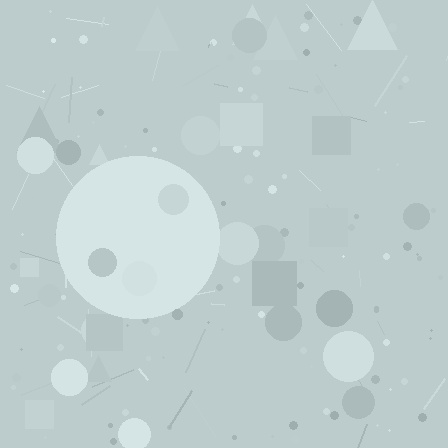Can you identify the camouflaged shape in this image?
The camouflaged shape is a circle.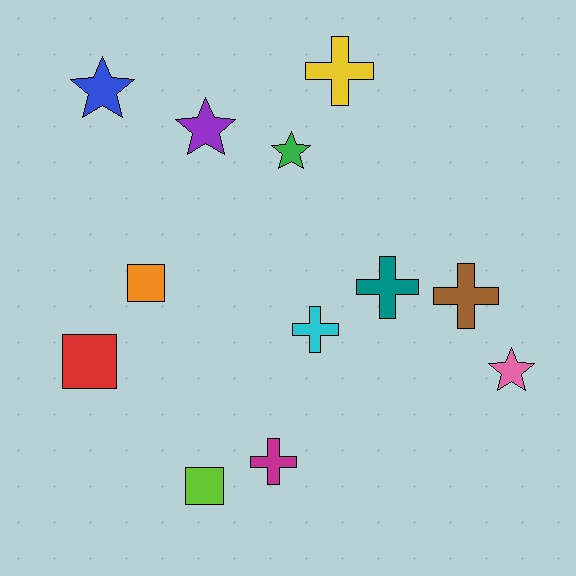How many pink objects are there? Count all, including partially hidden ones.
There is 1 pink object.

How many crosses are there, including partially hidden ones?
There are 5 crosses.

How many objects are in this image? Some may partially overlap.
There are 12 objects.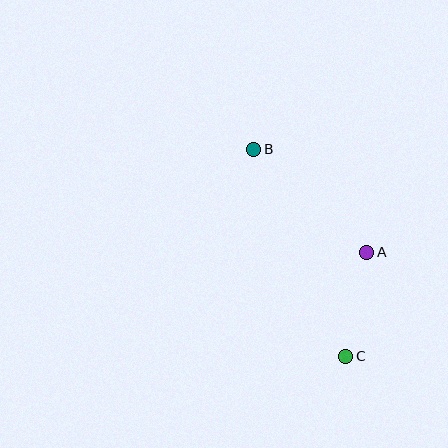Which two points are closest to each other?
Points A and C are closest to each other.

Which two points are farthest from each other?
Points B and C are farthest from each other.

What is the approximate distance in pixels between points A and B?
The distance between A and B is approximately 153 pixels.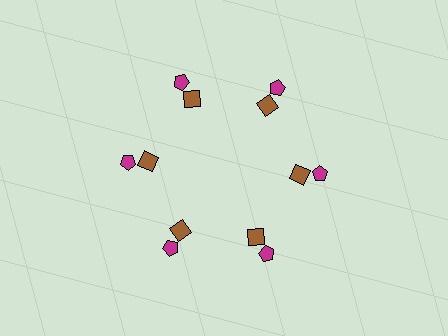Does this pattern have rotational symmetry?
Yes, this pattern has 6-fold rotational symmetry. It looks the same after rotating 60 degrees around the center.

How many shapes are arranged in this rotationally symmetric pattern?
There are 12 shapes, arranged in 6 groups of 2.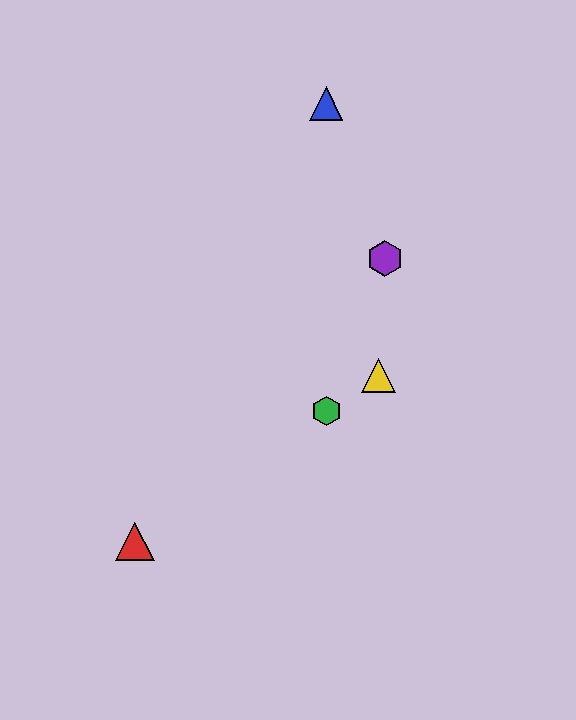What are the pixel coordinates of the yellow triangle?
The yellow triangle is at (378, 376).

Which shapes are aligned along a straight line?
The red triangle, the green hexagon, the yellow triangle are aligned along a straight line.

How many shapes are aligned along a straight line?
3 shapes (the red triangle, the green hexagon, the yellow triangle) are aligned along a straight line.